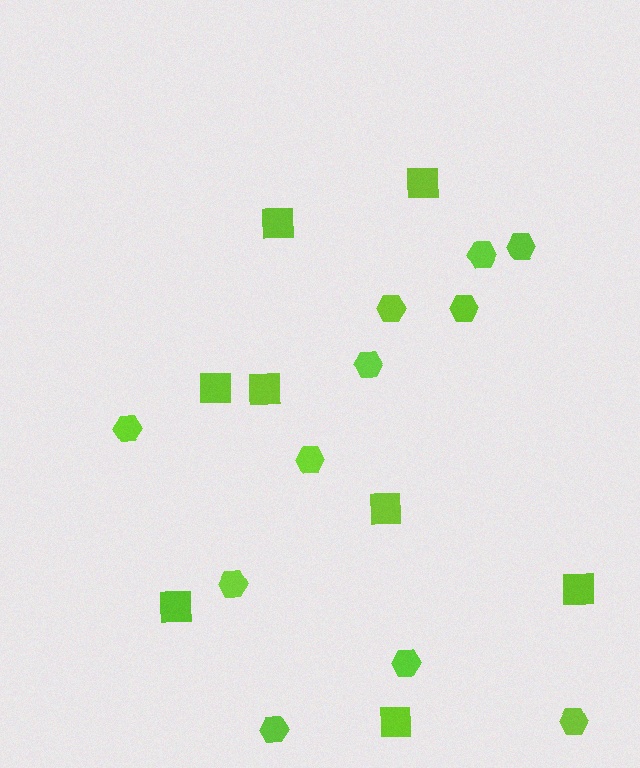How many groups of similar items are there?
There are 2 groups: one group of hexagons (11) and one group of squares (8).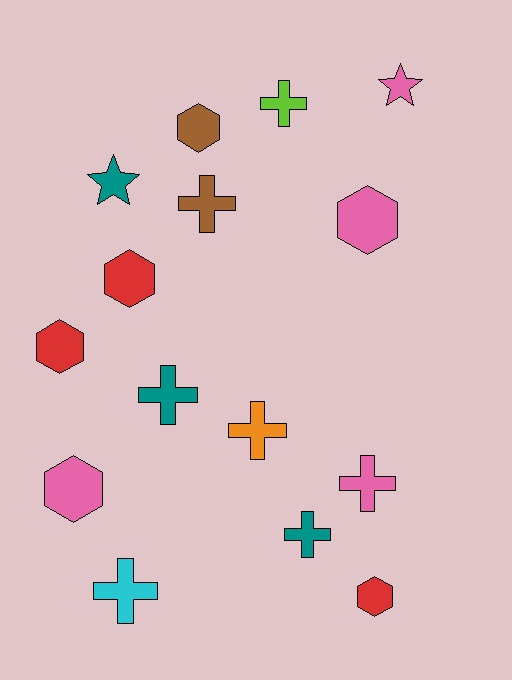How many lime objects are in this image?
There is 1 lime object.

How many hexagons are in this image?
There are 6 hexagons.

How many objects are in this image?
There are 15 objects.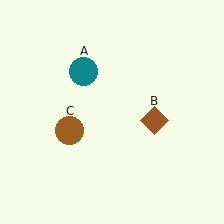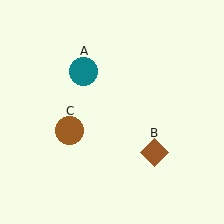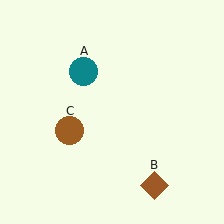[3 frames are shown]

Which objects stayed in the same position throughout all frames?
Teal circle (object A) and brown circle (object C) remained stationary.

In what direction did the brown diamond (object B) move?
The brown diamond (object B) moved down.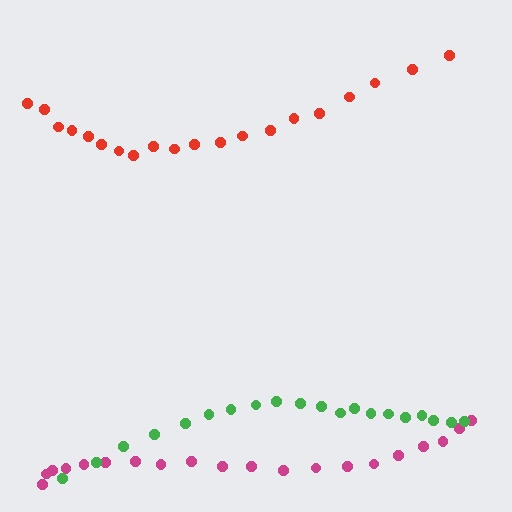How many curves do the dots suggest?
There are 3 distinct paths.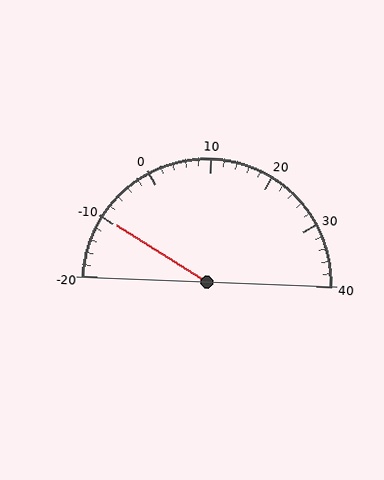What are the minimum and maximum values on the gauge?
The gauge ranges from -20 to 40.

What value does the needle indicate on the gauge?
The needle indicates approximately -10.